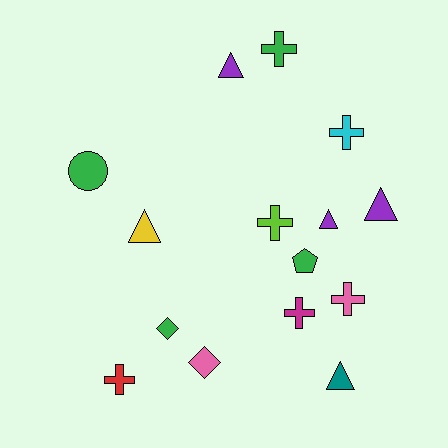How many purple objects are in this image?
There are 3 purple objects.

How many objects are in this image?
There are 15 objects.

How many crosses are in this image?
There are 6 crosses.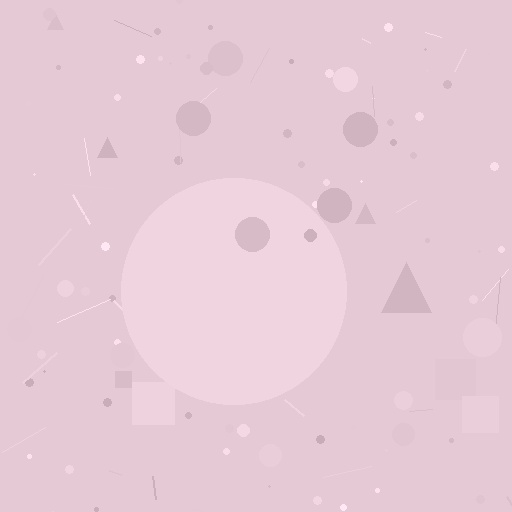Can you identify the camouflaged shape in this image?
The camouflaged shape is a circle.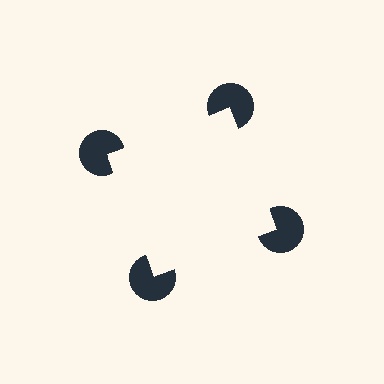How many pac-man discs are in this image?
There are 4 — one at each vertex of the illusory square.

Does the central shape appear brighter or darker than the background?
It typically appears slightly brighter than the background, even though no actual brightness change is drawn.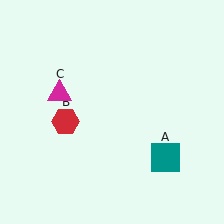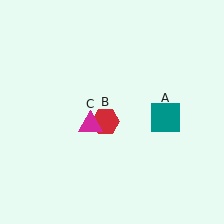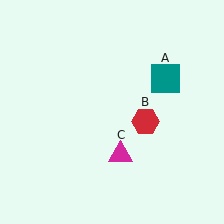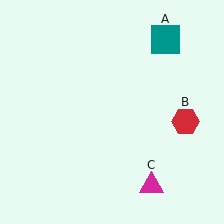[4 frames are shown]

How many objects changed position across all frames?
3 objects changed position: teal square (object A), red hexagon (object B), magenta triangle (object C).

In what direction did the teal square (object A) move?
The teal square (object A) moved up.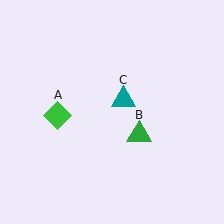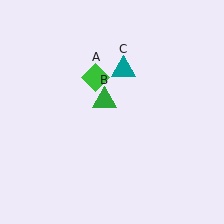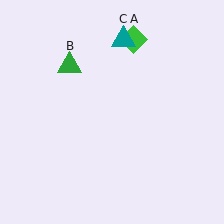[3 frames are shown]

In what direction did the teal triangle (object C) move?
The teal triangle (object C) moved up.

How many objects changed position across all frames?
3 objects changed position: green diamond (object A), green triangle (object B), teal triangle (object C).